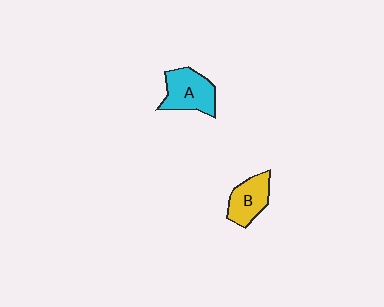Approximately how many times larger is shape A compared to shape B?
Approximately 1.2 times.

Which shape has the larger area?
Shape A (cyan).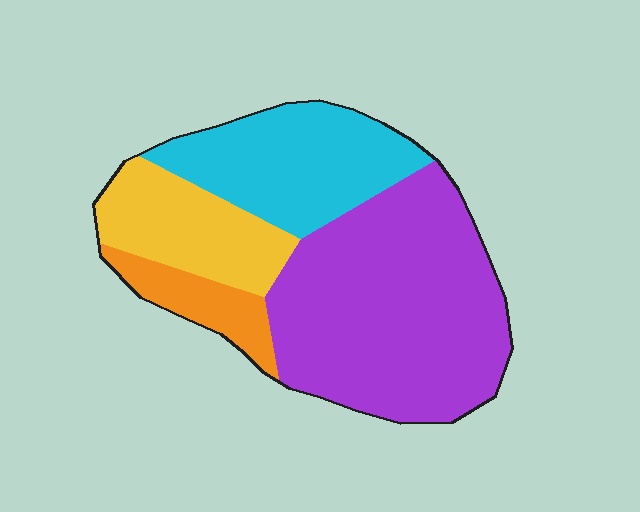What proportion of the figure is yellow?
Yellow covers about 15% of the figure.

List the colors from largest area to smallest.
From largest to smallest: purple, cyan, yellow, orange.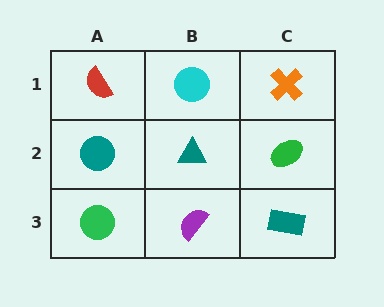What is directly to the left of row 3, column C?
A purple semicircle.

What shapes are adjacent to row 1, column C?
A green ellipse (row 2, column C), a cyan circle (row 1, column B).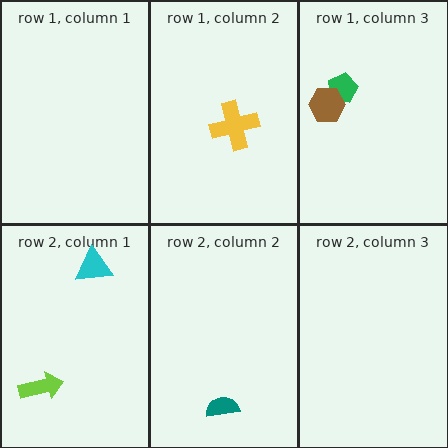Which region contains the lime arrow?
The row 2, column 1 region.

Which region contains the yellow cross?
The row 1, column 2 region.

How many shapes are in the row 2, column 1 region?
2.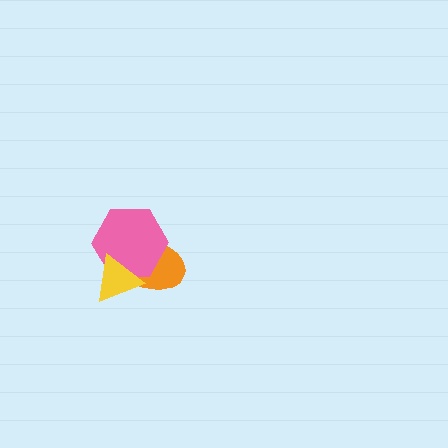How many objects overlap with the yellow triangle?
2 objects overlap with the yellow triangle.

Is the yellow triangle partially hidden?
No, no other shape covers it.